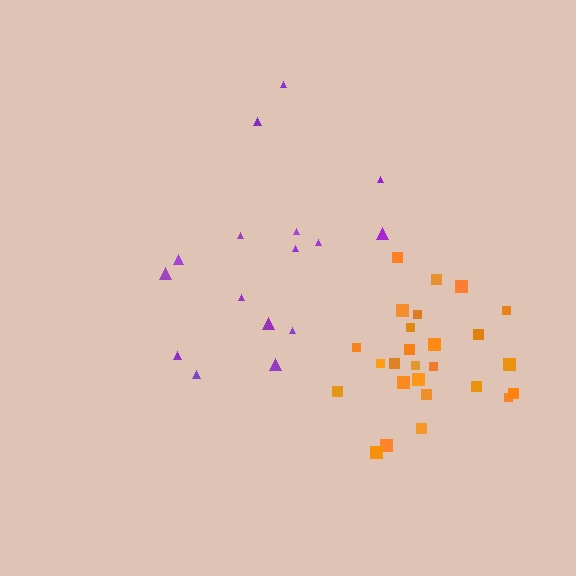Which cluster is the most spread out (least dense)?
Purple.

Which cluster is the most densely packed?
Orange.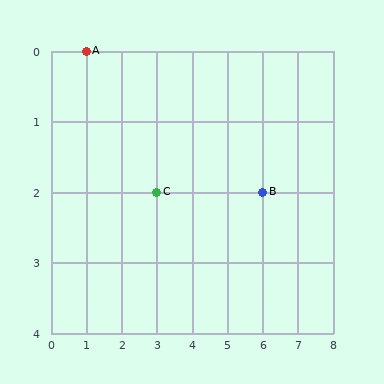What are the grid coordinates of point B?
Point B is at grid coordinates (6, 2).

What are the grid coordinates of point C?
Point C is at grid coordinates (3, 2).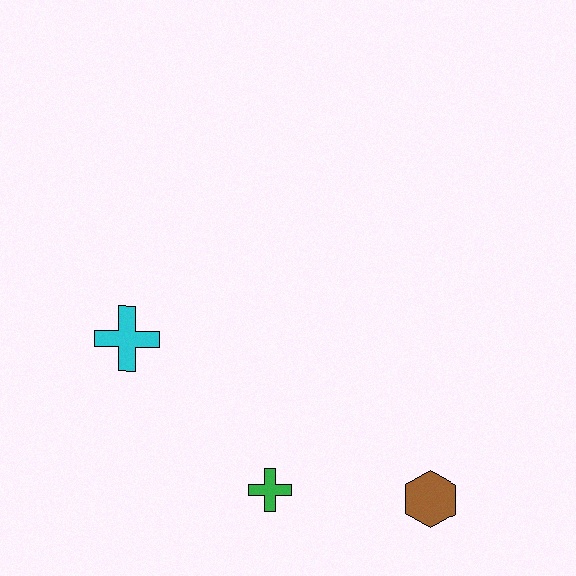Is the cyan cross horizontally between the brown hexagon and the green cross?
No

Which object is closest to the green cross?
The brown hexagon is closest to the green cross.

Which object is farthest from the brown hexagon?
The cyan cross is farthest from the brown hexagon.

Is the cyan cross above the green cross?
Yes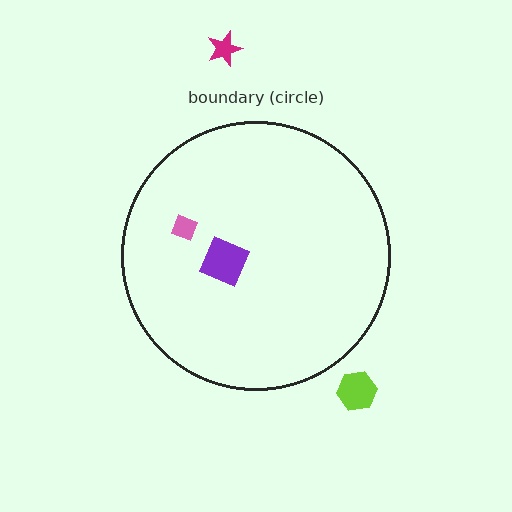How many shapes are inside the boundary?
2 inside, 2 outside.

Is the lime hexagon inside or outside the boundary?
Outside.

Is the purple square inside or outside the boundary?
Inside.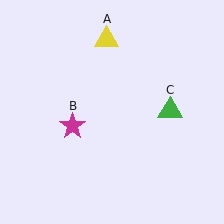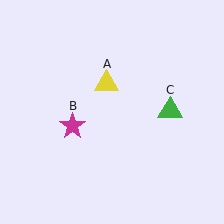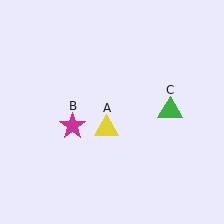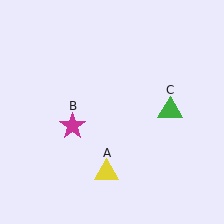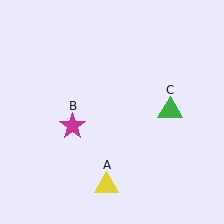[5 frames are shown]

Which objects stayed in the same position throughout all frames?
Magenta star (object B) and green triangle (object C) remained stationary.